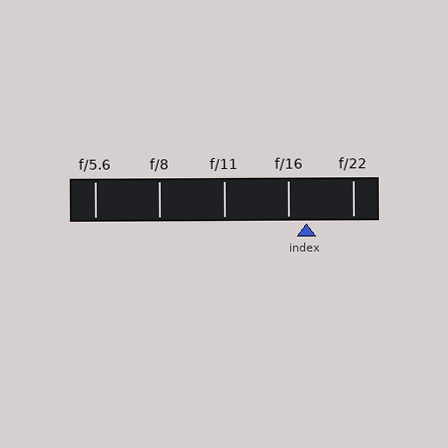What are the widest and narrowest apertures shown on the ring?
The widest aperture shown is f/5.6 and the narrowest is f/22.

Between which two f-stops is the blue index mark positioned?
The index mark is between f/16 and f/22.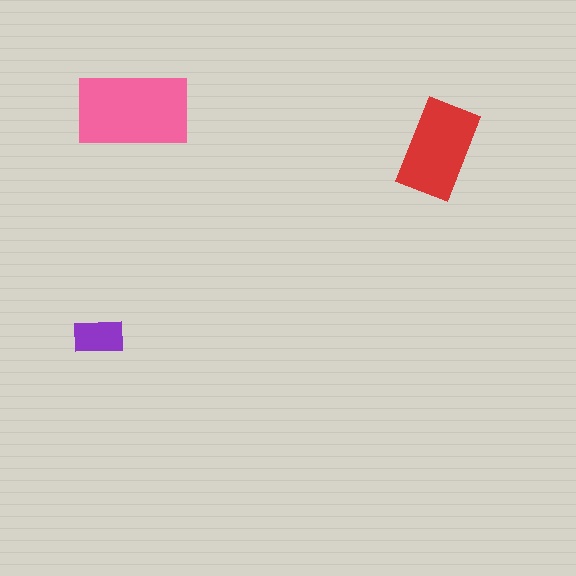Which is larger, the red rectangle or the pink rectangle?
The pink one.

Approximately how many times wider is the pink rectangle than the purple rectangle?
About 2.5 times wider.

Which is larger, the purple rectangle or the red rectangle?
The red one.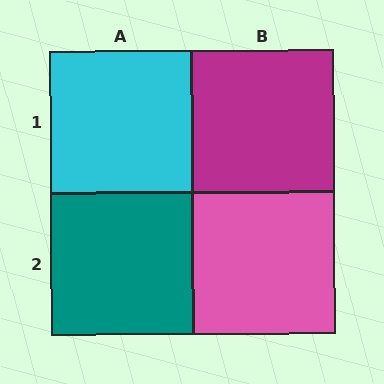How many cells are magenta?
1 cell is magenta.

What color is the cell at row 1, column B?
Magenta.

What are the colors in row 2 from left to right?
Teal, pink.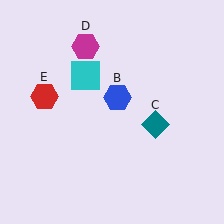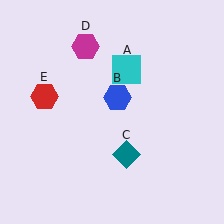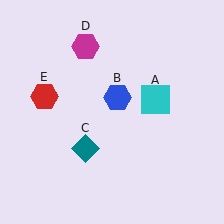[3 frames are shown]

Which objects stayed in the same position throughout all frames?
Blue hexagon (object B) and magenta hexagon (object D) and red hexagon (object E) remained stationary.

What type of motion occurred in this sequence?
The cyan square (object A), teal diamond (object C) rotated clockwise around the center of the scene.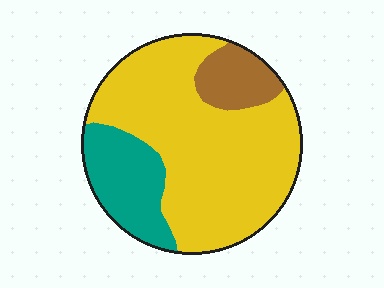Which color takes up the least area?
Brown, at roughly 10%.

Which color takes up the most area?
Yellow, at roughly 70%.